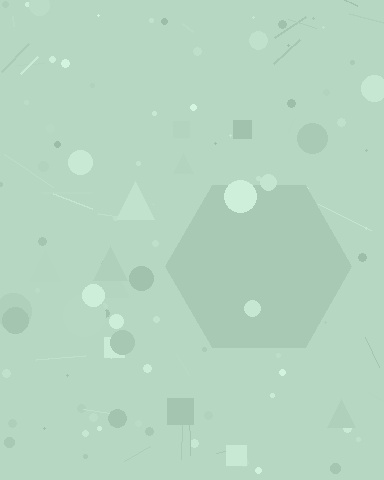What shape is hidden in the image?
A hexagon is hidden in the image.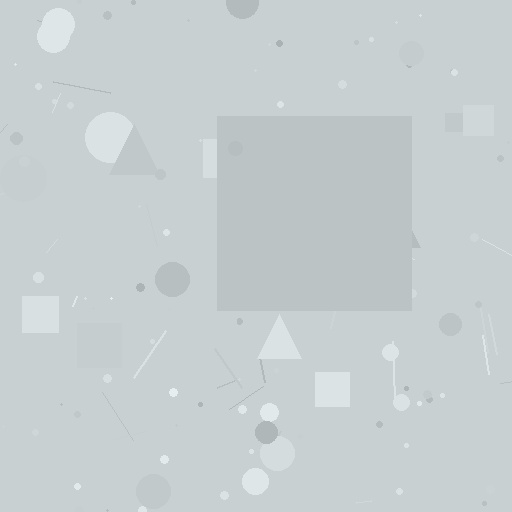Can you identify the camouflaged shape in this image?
The camouflaged shape is a square.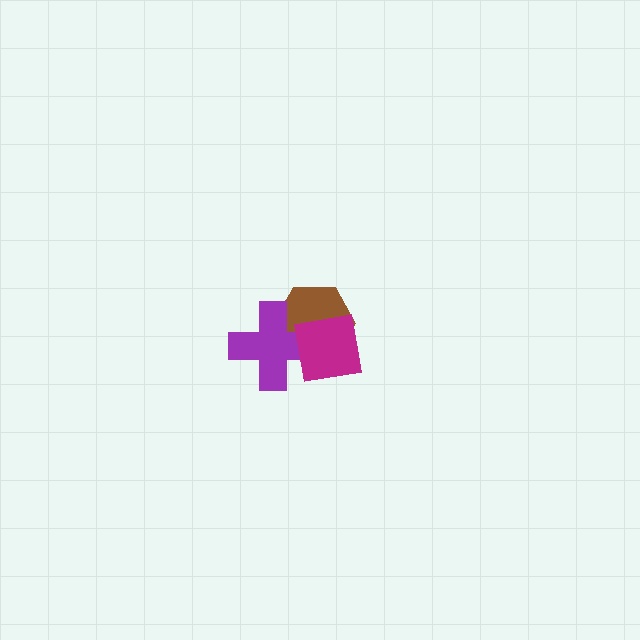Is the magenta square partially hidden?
No, no other shape covers it.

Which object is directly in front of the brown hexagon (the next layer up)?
The purple cross is directly in front of the brown hexagon.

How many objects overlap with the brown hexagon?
2 objects overlap with the brown hexagon.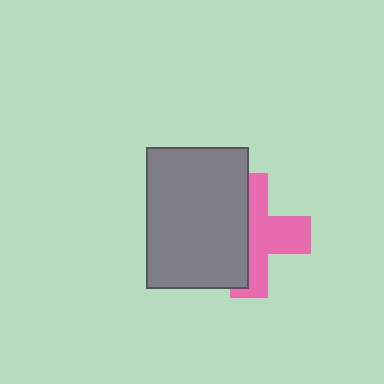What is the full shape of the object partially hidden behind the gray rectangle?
The partially hidden object is a pink cross.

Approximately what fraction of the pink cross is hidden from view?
Roughly 49% of the pink cross is hidden behind the gray rectangle.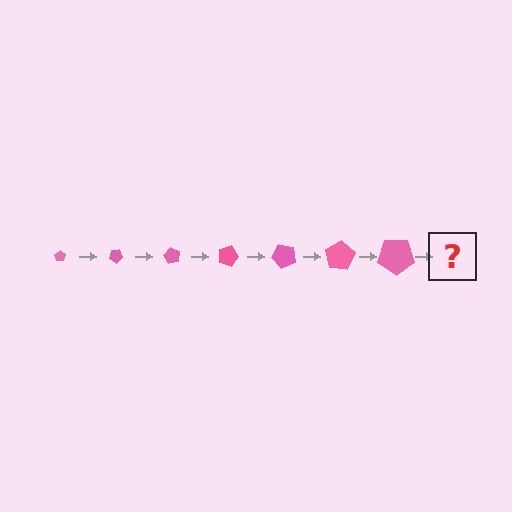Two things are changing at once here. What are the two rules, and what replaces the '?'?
The two rules are that the pentagon grows larger each step and it rotates 30 degrees each step. The '?' should be a pentagon, larger than the previous one and rotated 210 degrees from the start.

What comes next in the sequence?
The next element should be a pentagon, larger than the previous one and rotated 210 degrees from the start.